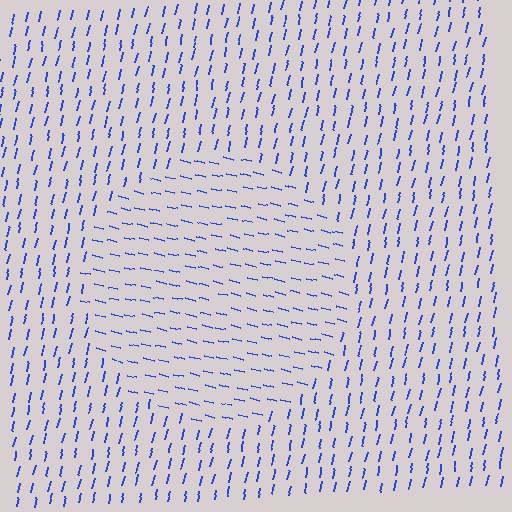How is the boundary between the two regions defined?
The boundary is defined purely by a change in line orientation (approximately 89 degrees difference). All lines are the same color and thickness.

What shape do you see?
I see a circle.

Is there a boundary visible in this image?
Yes, there is a texture boundary formed by a change in line orientation.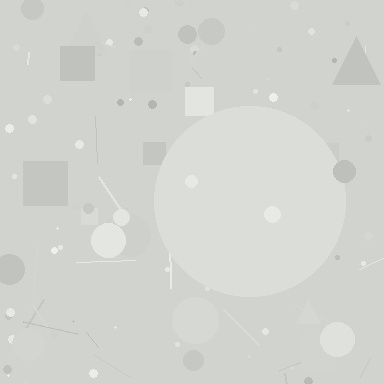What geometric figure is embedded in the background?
A circle is embedded in the background.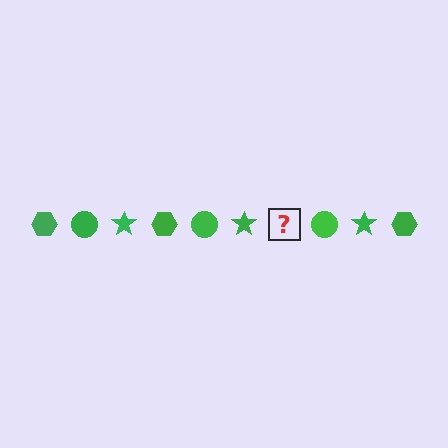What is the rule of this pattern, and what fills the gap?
The rule is that the pattern cycles through hexagon, circle, star shapes in green. The gap should be filled with a green hexagon.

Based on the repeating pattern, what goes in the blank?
The blank should be a green hexagon.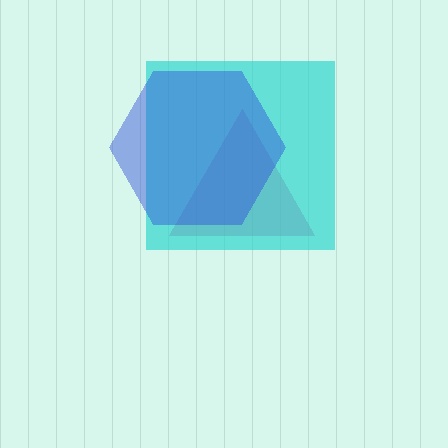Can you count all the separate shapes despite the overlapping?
Yes, there are 3 separate shapes.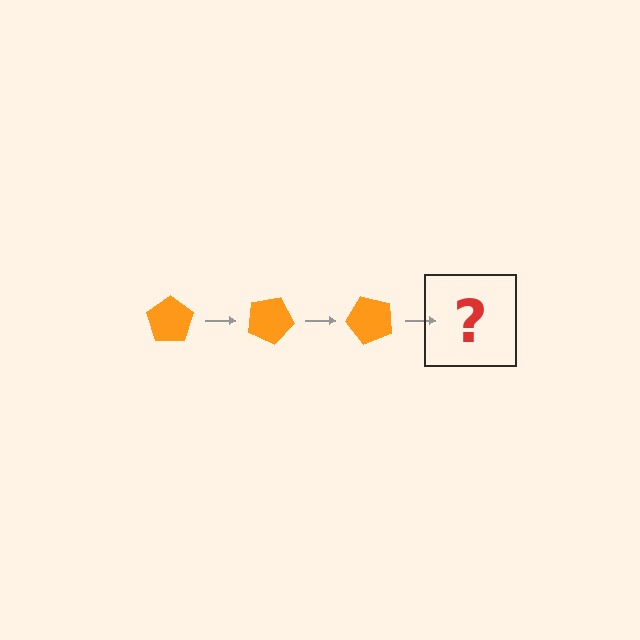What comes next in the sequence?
The next element should be an orange pentagon rotated 75 degrees.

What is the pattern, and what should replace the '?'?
The pattern is that the pentagon rotates 25 degrees each step. The '?' should be an orange pentagon rotated 75 degrees.